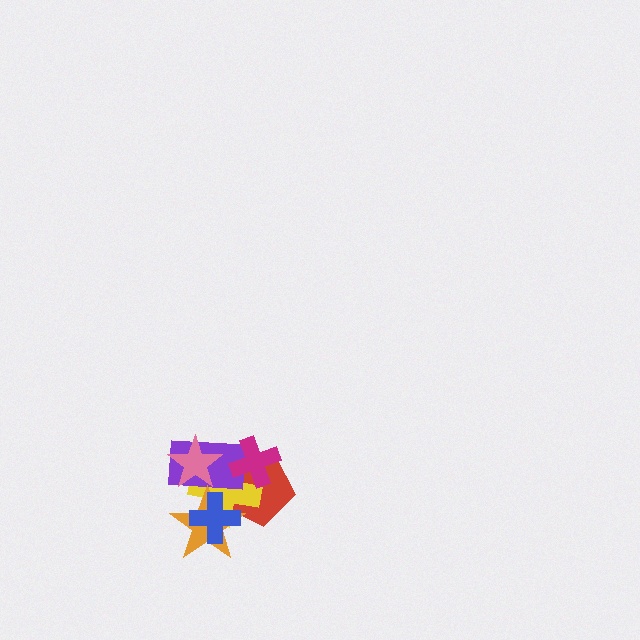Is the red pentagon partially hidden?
Yes, it is partially covered by another shape.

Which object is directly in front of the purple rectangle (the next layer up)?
The orange star is directly in front of the purple rectangle.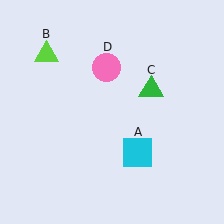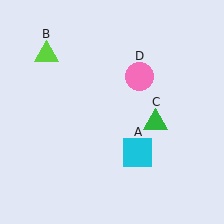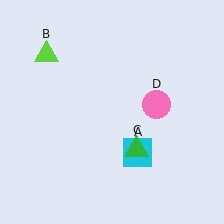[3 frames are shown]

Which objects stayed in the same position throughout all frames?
Cyan square (object A) and lime triangle (object B) remained stationary.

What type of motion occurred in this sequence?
The green triangle (object C), pink circle (object D) rotated clockwise around the center of the scene.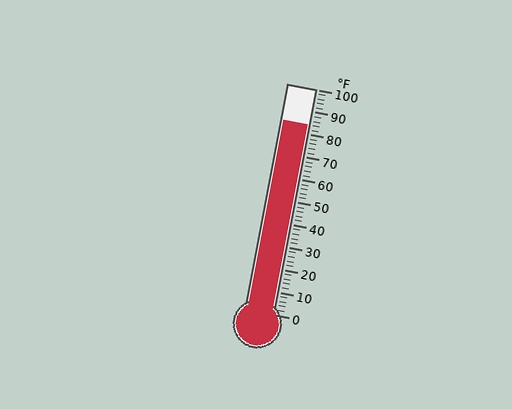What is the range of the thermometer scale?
The thermometer scale ranges from 0°F to 100°F.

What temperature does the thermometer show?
The thermometer shows approximately 84°F.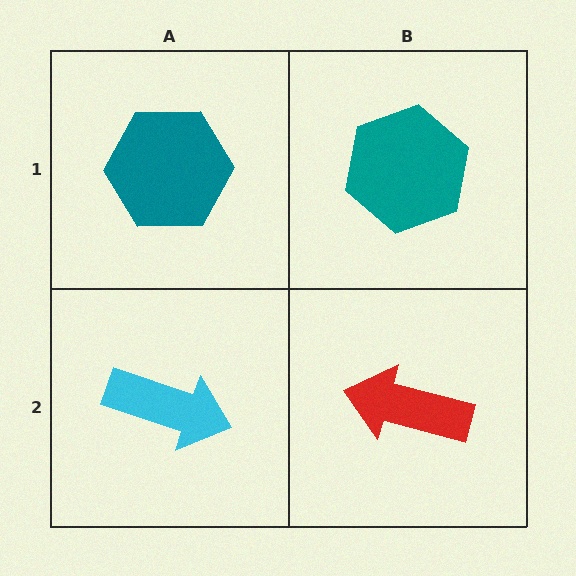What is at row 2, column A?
A cyan arrow.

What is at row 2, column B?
A red arrow.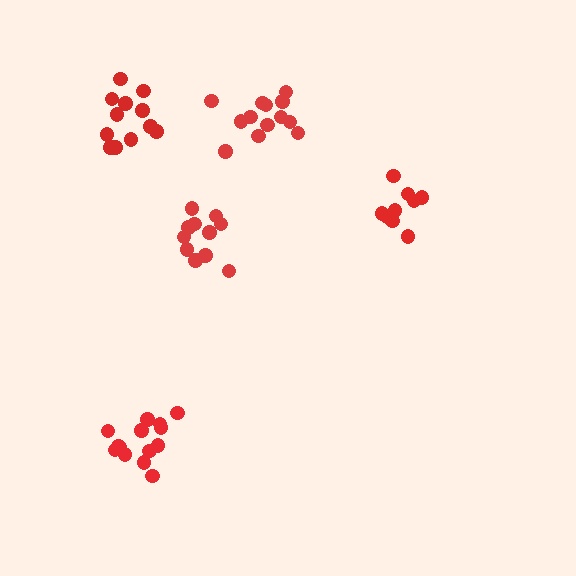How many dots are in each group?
Group 1: 9 dots, Group 2: 13 dots, Group 3: 14 dots, Group 4: 13 dots, Group 5: 11 dots (60 total).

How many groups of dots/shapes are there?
There are 5 groups.